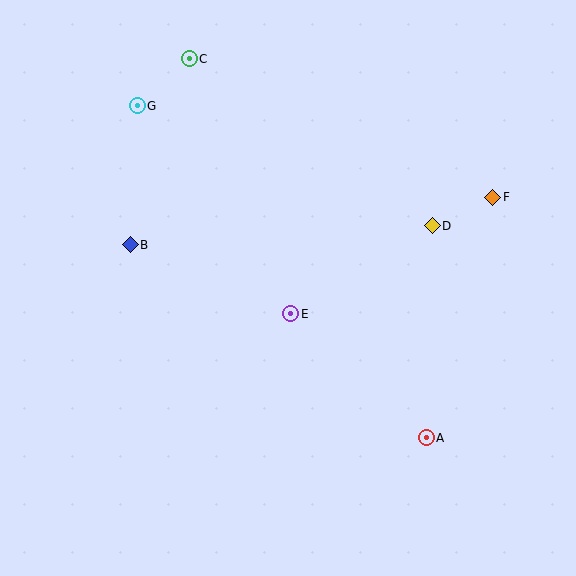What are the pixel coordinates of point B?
Point B is at (130, 245).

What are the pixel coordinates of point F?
Point F is at (493, 197).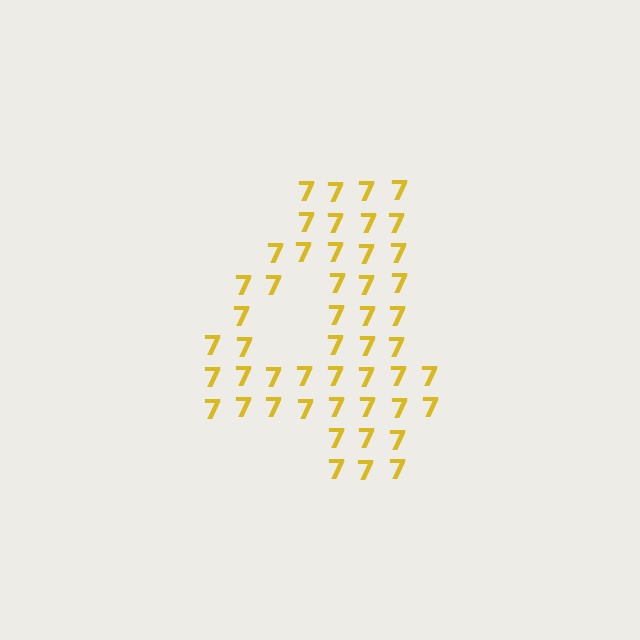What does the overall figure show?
The overall figure shows the digit 4.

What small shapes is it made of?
It is made of small digit 7's.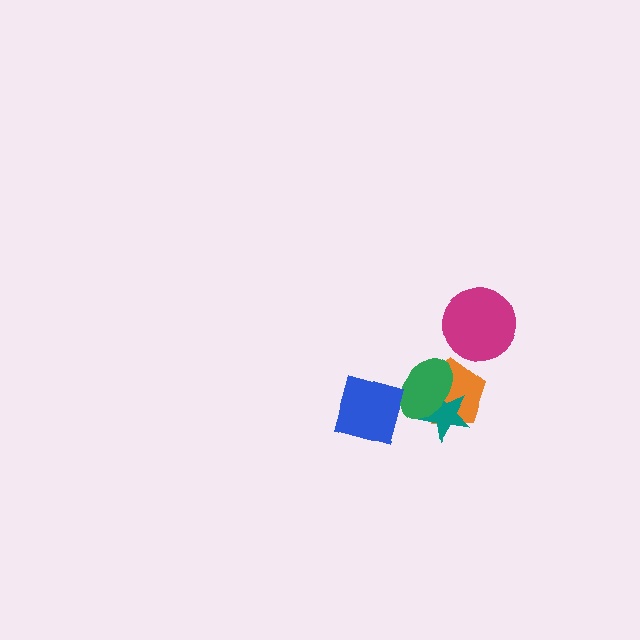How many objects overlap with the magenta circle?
0 objects overlap with the magenta circle.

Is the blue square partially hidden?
No, no other shape covers it.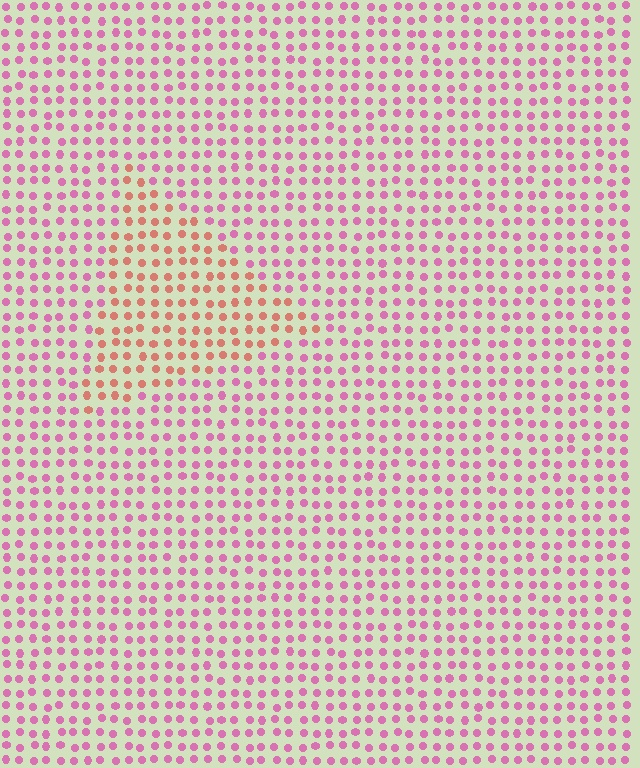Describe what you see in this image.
The image is filled with small pink elements in a uniform arrangement. A triangle-shaped region is visible where the elements are tinted to a slightly different hue, forming a subtle color boundary.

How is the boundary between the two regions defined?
The boundary is defined purely by a slight shift in hue (about 44 degrees). Spacing, size, and orientation are identical on both sides.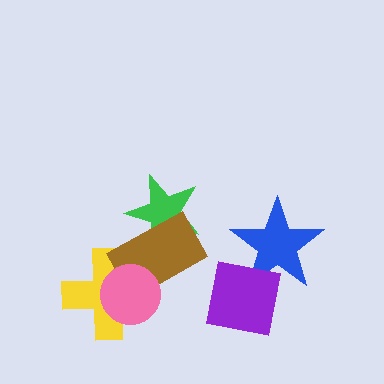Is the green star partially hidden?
Yes, it is partially covered by another shape.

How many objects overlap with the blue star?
1 object overlaps with the blue star.